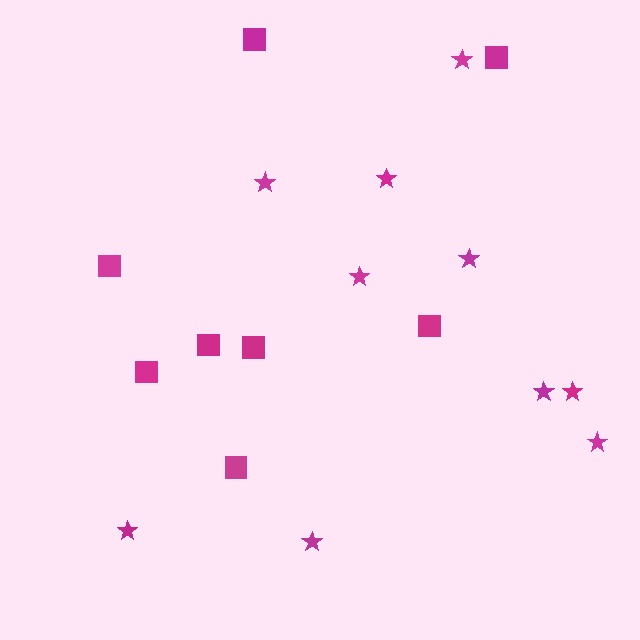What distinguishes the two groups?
There are 2 groups: one group of squares (8) and one group of stars (10).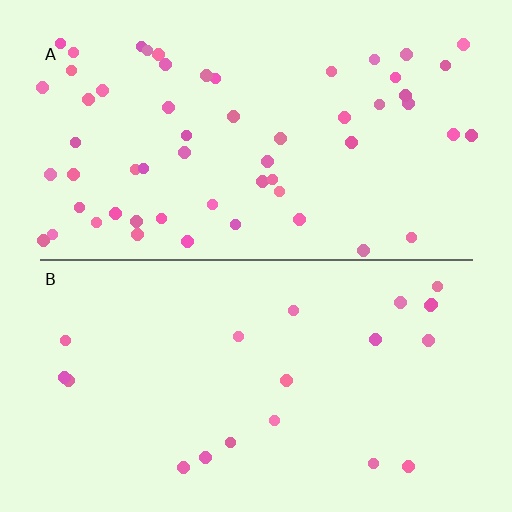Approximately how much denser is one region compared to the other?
Approximately 2.8× — region A over region B.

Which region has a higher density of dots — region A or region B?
A (the top).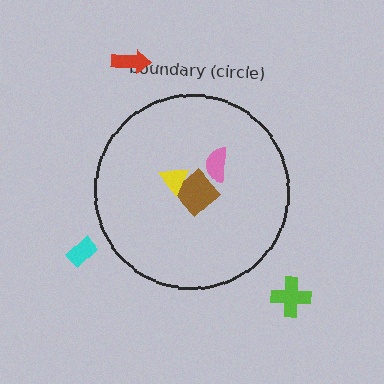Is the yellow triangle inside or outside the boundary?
Inside.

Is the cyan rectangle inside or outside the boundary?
Outside.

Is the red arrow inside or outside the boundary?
Outside.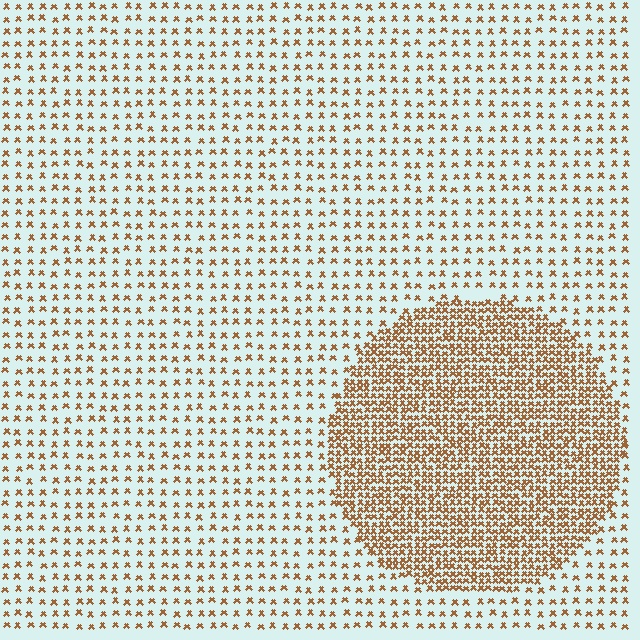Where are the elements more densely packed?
The elements are more densely packed inside the circle boundary.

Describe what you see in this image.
The image contains small brown elements arranged at two different densities. A circle-shaped region is visible where the elements are more densely packed than the surrounding area.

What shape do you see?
I see a circle.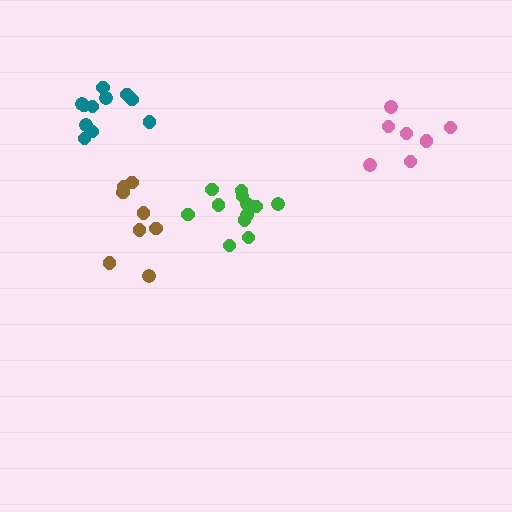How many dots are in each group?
Group 1: 7 dots, Group 2: 12 dots, Group 3: 8 dots, Group 4: 11 dots (38 total).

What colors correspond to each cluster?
The clusters are colored: pink, green, brown, teal.